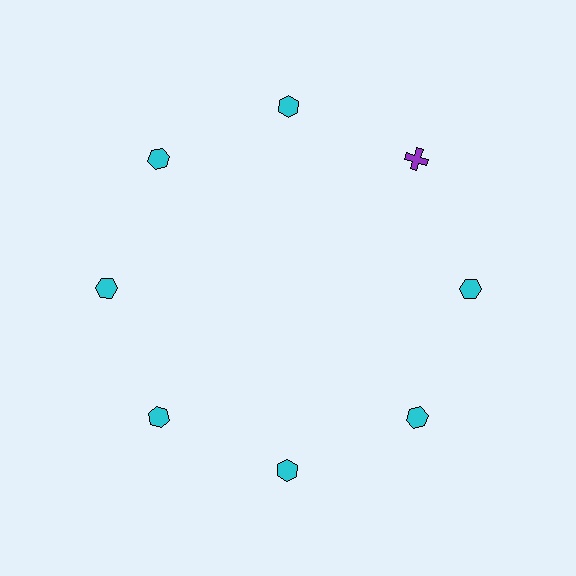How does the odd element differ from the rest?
It differs in both color (purple instead of cyan) and shape (cross instead of hexagon).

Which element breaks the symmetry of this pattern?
The purple cross at roughly the 2 o'clock position breaks the symmetry. All other shapes are cyan hexagons.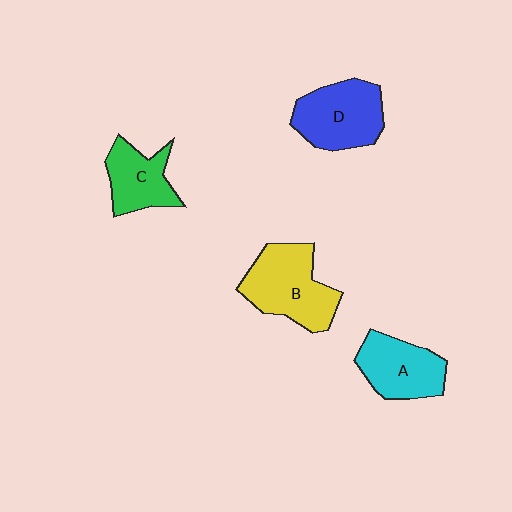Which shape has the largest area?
Shape B (yellow).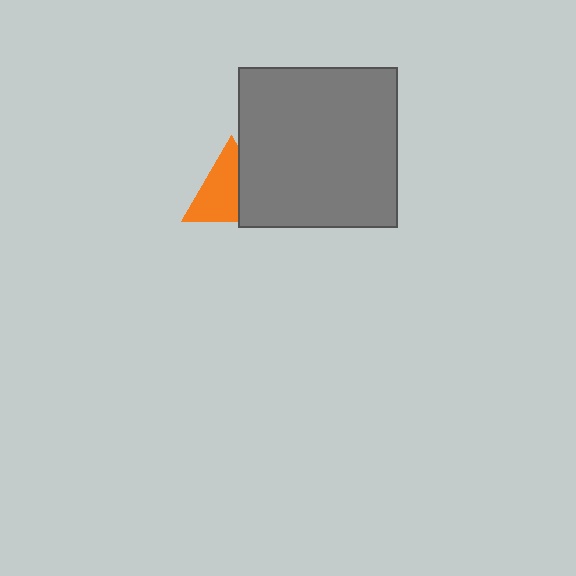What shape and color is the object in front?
The object in front is a gray square.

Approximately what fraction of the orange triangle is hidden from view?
Roughly 38% of the orange triangle is hidden behind the gray square.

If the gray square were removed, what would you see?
You would see the complete orange triangle.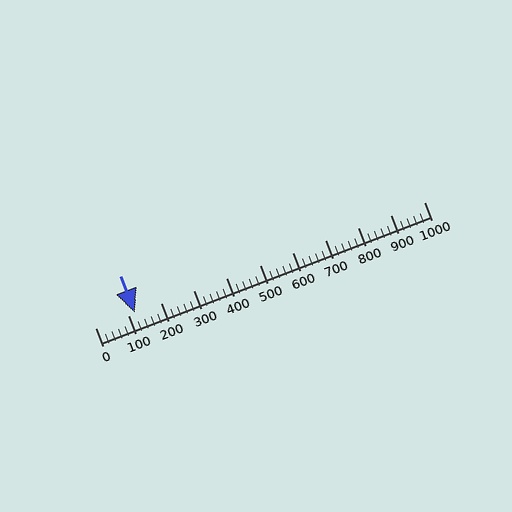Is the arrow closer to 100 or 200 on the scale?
The arrow is closer to 100.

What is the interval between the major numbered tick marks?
The major tick marks are spaced 100 units apart.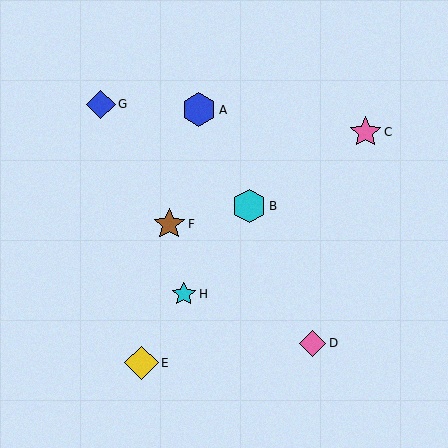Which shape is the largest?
The yellow diamond (labeled E) is the largest.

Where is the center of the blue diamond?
The center of the blue diamond is at (101, 104).